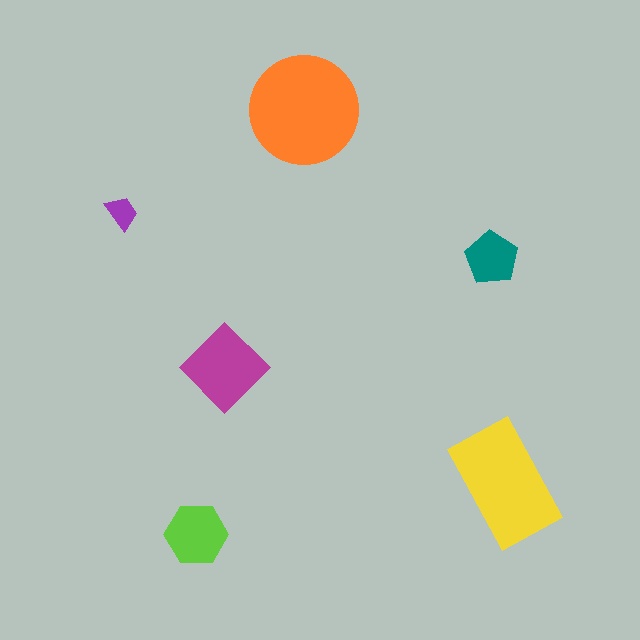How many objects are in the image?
There are 6 objects in the image.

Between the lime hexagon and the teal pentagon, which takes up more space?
The lime hexagon.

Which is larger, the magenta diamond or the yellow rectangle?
The yellow rectangle.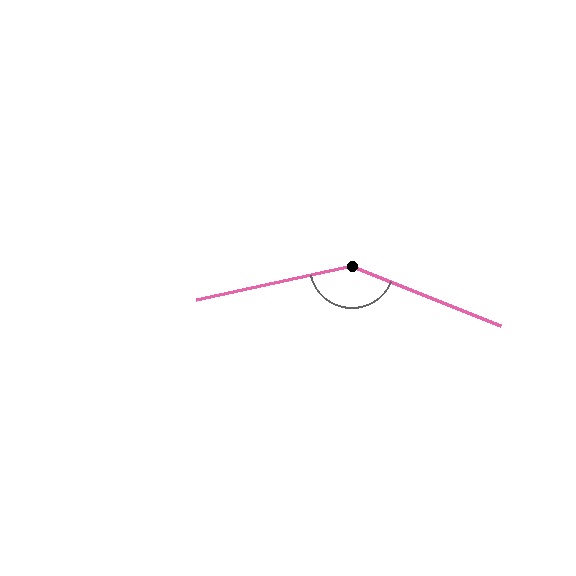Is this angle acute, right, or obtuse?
It is obtuse.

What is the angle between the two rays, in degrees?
Approximately 146 degrees.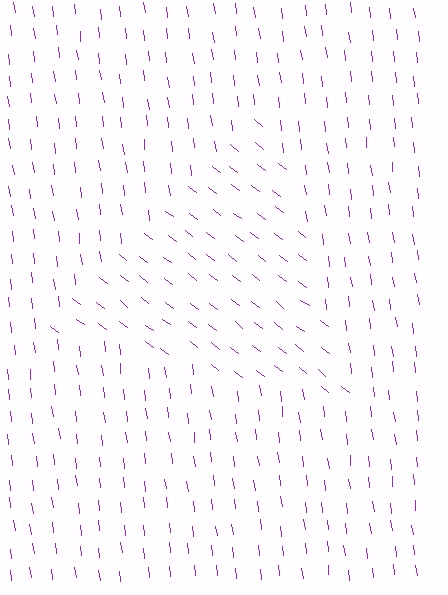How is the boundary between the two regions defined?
The boundary is defined purely by a change in line orientation (approximately 45 degrees difference). All lines are the same color and thickness.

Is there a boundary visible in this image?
Yes, there is a texture boundary formed by a change in line orientation.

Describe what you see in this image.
The image is filled with small purple line segments. A triangle region in the image has lines oriented differently from the surrounding lines, creating a visible texture boundary.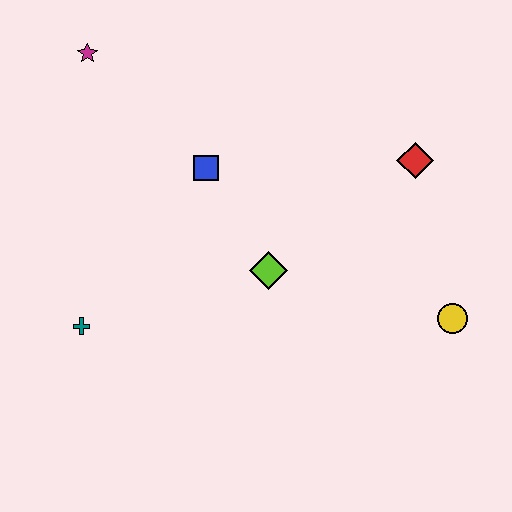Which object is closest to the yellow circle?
The red diamond is closest to the yellow circle.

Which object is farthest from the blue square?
The yellow circle is farthest from the blue square.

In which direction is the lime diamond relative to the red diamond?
The lime diamond is to the left of the red diamond.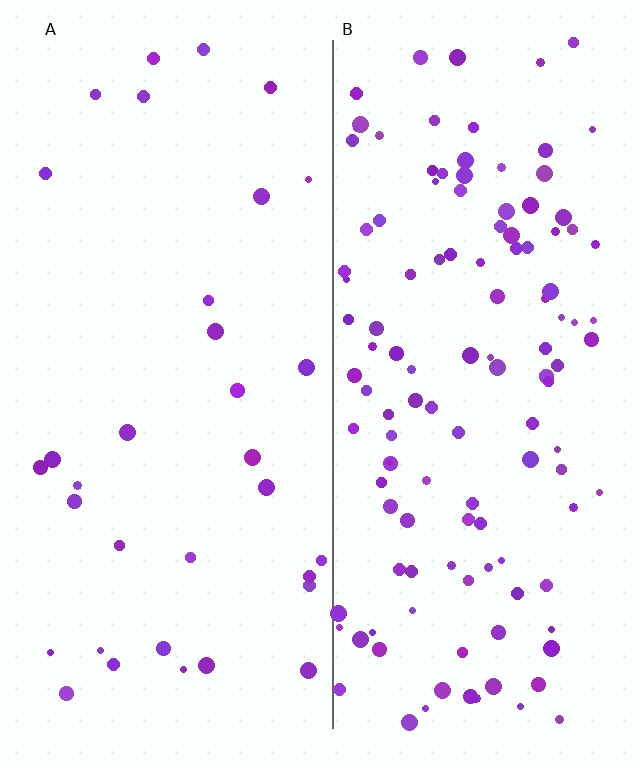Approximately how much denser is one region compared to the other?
Approximately 3.8× — region B over region A.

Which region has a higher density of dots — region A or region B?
B (the right).